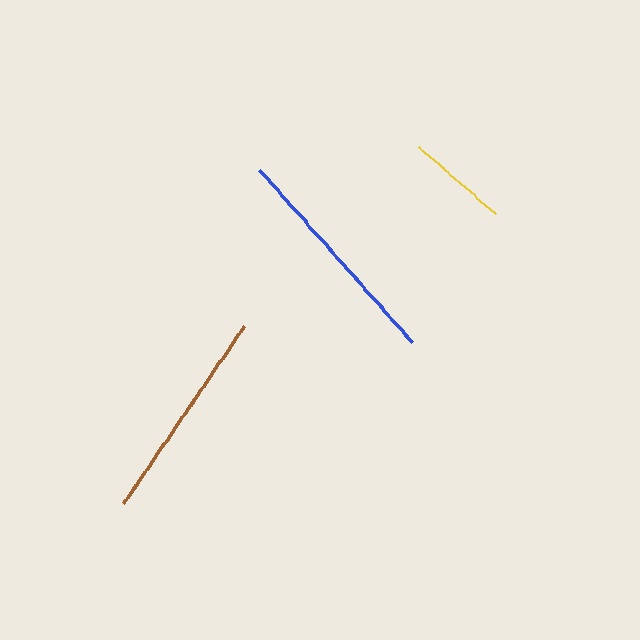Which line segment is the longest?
The blue line is the longest at approximately 230 pixels.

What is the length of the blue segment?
The blue segment is approximately 230 pixels long.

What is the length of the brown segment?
The brown segment is approximately 214 pixels long.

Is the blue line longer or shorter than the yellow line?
The blue line is longer than the yellow line.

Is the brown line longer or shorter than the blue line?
The blue line is longer than the brown line.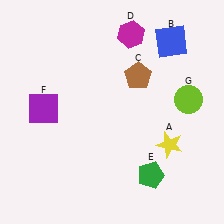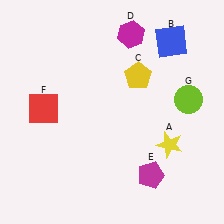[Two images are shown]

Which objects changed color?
C changed from brown to yellow. E changed from green to magenta. F changed from purple to red.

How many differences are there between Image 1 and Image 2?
There are 3 differences between the two images.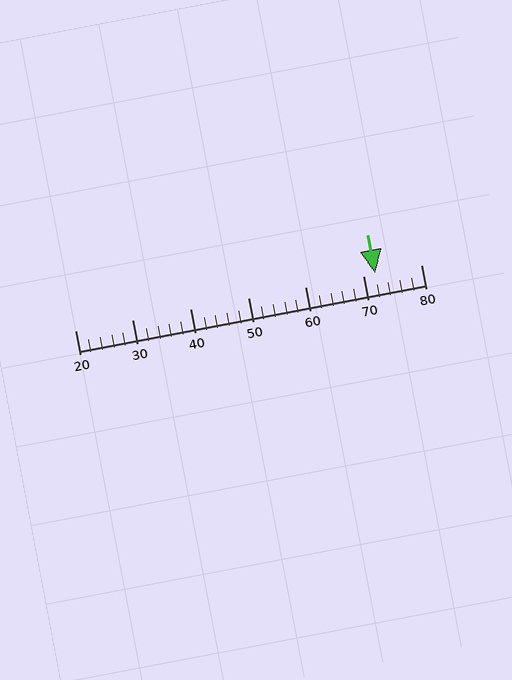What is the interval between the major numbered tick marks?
The major tick marks are spaced 10 units apart.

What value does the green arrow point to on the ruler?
The green arrow points to approximately 72.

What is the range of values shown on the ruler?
The ruler shows values from 20 to 80.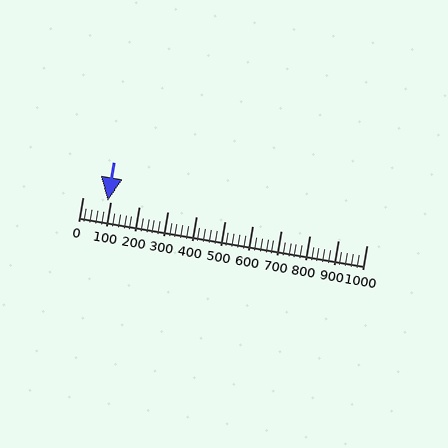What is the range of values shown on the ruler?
The ruler shows values from 0 to 1000.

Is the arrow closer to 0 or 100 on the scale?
The arrow is closer to 100.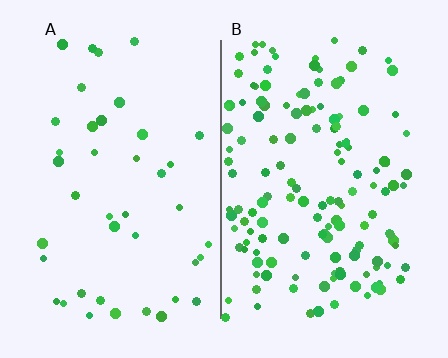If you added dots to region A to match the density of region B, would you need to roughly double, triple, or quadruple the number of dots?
Approximately quadruple.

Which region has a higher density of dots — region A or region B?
B (the right).